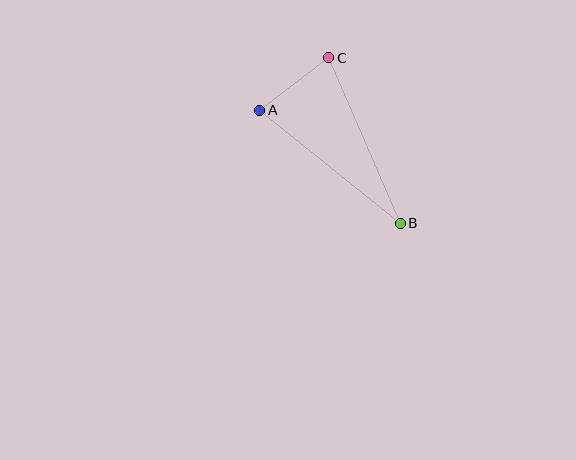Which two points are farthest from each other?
Points B and C are farthest from each other.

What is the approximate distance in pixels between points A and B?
The distance between A and B is approximately 180 pixels.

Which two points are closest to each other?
Points A and C are closest to each other.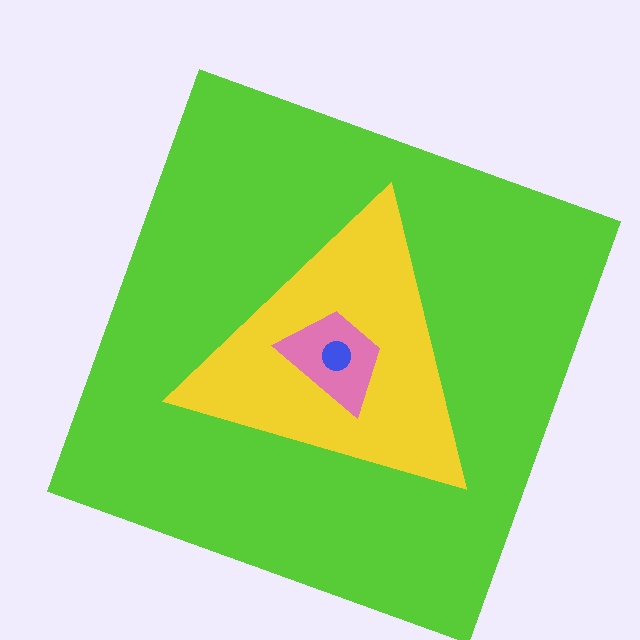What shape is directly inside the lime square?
The yellow triangle.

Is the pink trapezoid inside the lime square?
Yes.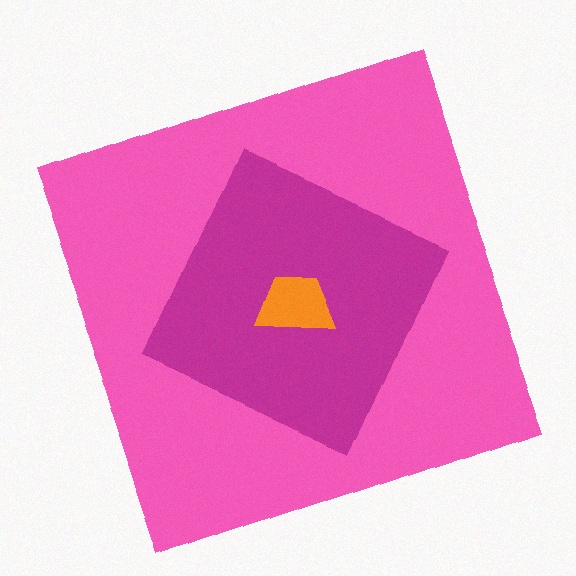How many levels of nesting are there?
3.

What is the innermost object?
The orange trapezoid.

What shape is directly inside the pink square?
The magenta diamond.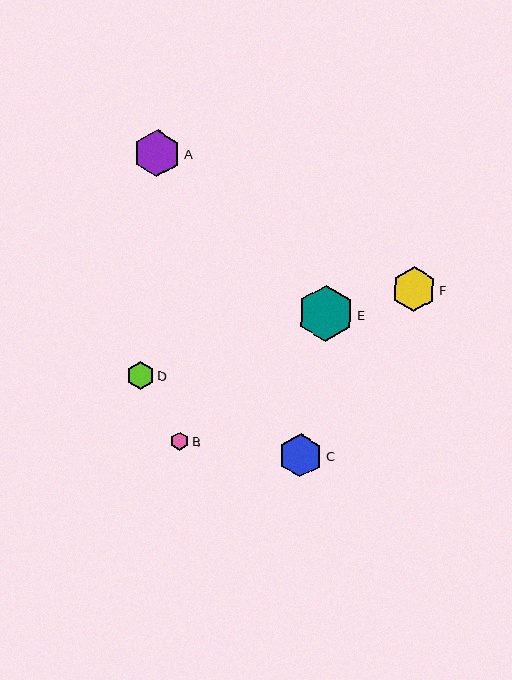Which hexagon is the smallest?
Hexagon B is the smallest with a size of approximately 18 pixels.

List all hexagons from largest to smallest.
From largest to smallest: E, A, F, C, D, B.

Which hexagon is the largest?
Hexagon E is the largest with a size of approximately 56 pixels.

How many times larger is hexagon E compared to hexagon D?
Hexagon E is approximately 2.0 times the size of hexagon D.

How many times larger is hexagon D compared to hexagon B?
Hexagon D is approximately 1.5 times the size of hexagon B.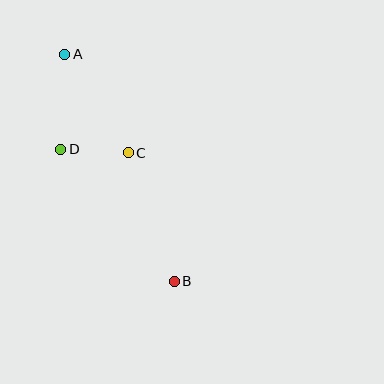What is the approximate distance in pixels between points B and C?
The distance between B and C is approximately 136 pixels.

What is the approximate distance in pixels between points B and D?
The distance between B and D is approximately 174 pixels.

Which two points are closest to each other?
Points C and D are closest to each other.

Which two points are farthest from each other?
Points A and B are farthest from each other.